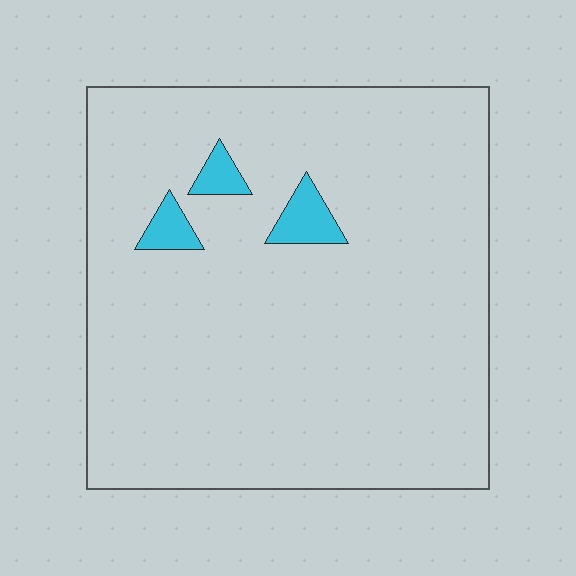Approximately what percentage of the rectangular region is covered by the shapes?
Approximately 5%.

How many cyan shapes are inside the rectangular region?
3.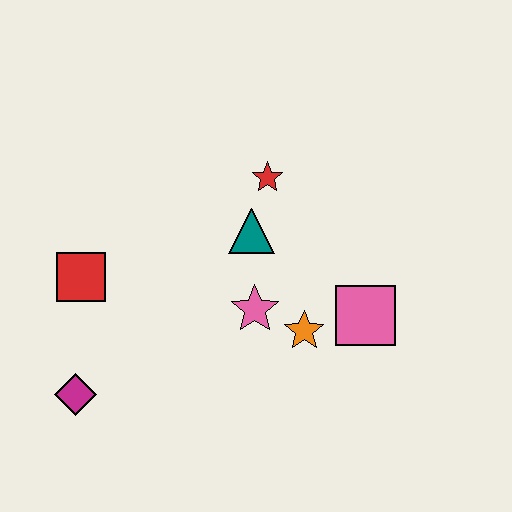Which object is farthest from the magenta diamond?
The pink square is farthest from the magenta diamond.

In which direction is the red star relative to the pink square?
The red star is above the pink square.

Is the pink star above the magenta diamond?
Yes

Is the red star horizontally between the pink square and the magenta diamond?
Yes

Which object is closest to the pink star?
The orange star is closest to the pink star.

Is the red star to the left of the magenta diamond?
No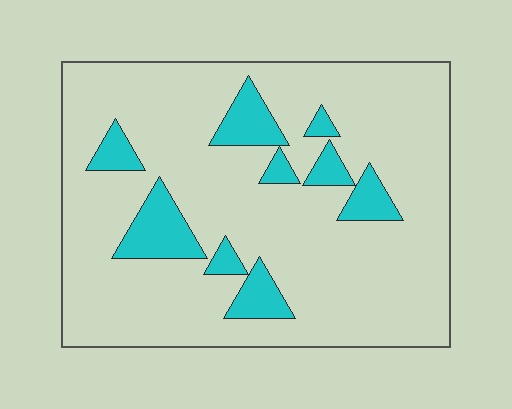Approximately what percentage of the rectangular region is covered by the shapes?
Approximately 15%.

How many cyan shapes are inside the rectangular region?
9.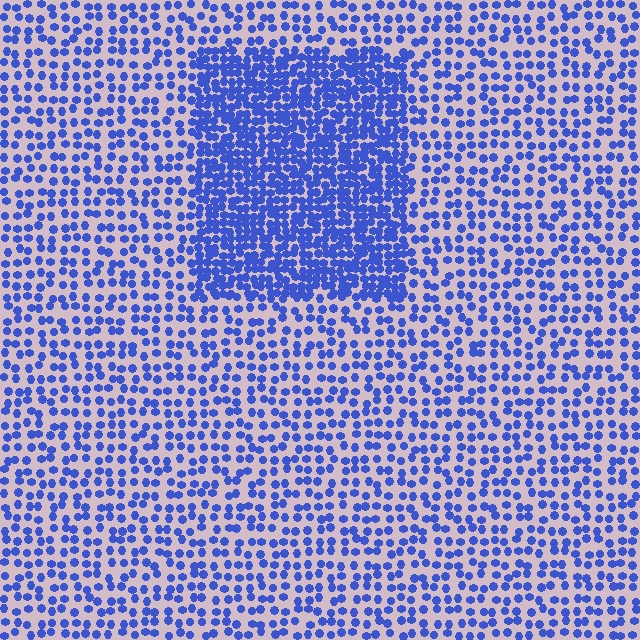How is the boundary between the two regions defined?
The boundary is defined by a change in element density (approximately 2.2x ratio). All elements are the same color, size, and shape.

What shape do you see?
I see a rectangle.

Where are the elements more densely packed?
The elements are more densely packed inside the rectangle boundary.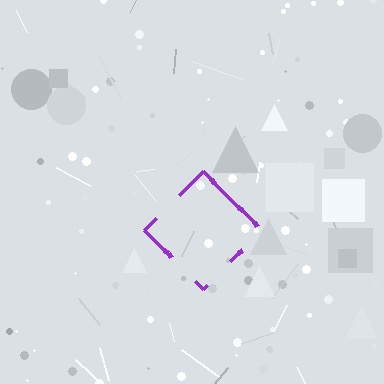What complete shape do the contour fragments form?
The contour fragments form a diamond.